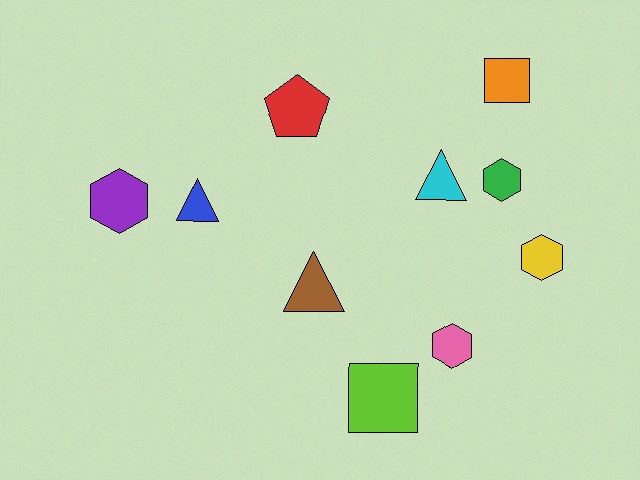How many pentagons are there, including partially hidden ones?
There is 1 pentagon.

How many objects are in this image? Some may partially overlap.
There are 10 objects.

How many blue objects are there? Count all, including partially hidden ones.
There is 1 blue object.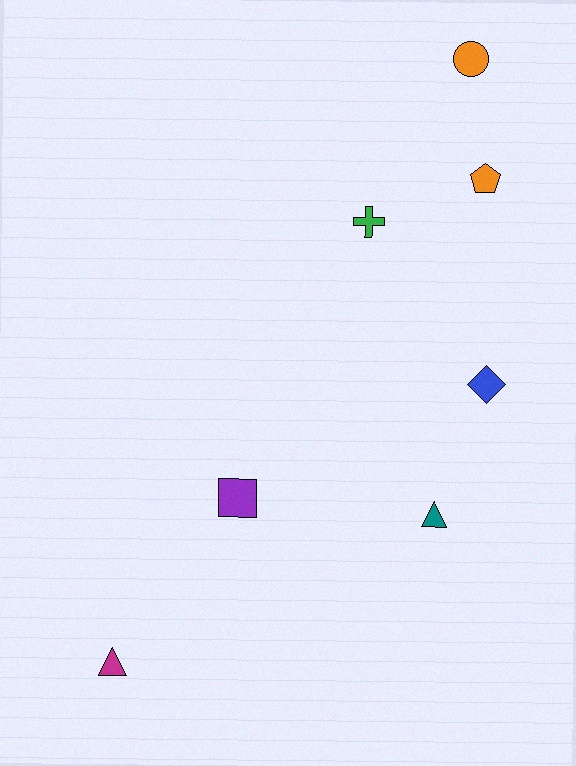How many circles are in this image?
There is 1 circle.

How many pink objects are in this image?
There are no pink objects.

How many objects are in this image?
There are 7 objects.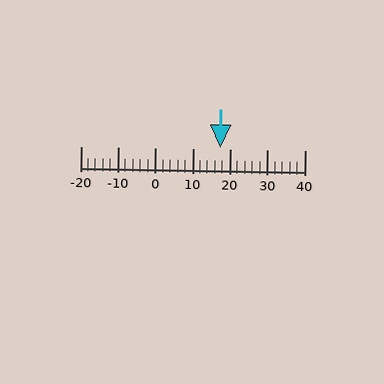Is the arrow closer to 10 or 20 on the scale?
The arrow is closer to 20.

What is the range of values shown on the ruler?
The ruler shows values from -20 to 40.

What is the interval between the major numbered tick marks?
The major tick marks are spaced 10 units apart.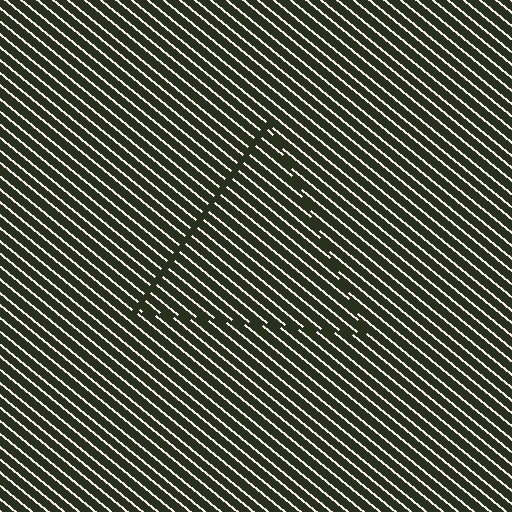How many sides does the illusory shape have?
3 sides — the line-ends trace a triangle.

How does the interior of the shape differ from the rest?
The interior of the shape contains the same grating, shifted by half a period — the contour is defined by the phase discontinuity where line-ends from the inner and outer gratings abut.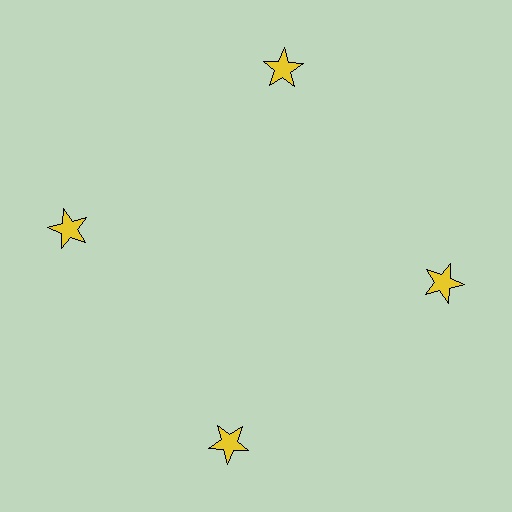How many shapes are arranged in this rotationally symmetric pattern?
There are 4 shapes, arranged in 4 groups of 1.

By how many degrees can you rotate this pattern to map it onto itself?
The pattern maps onto itself every 90 degrees of rotation.